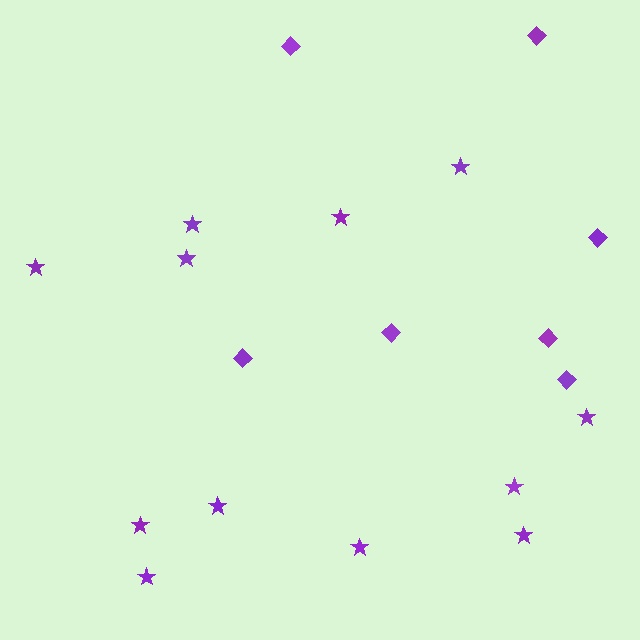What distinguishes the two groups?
There are 2 groups: one group of diamonds (7) and one group of stars (12).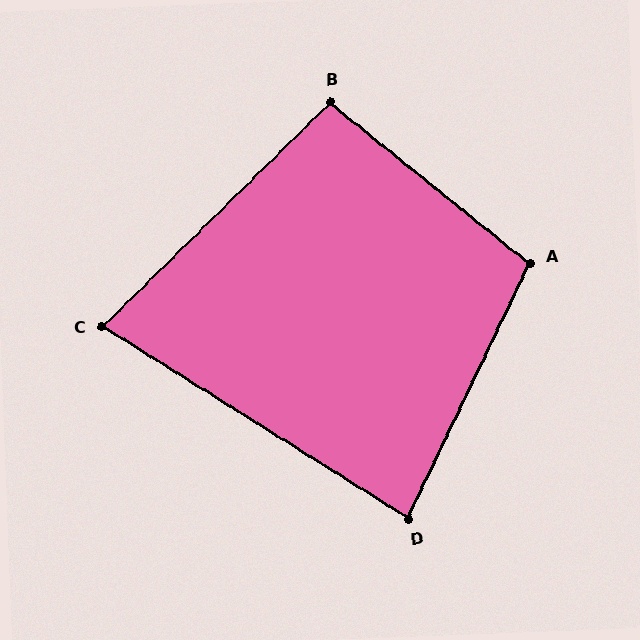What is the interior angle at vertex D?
Approximately 83 degrees (acute).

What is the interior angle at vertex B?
Approximately 97 degrees (obtuse).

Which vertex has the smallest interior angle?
C, at approximately 77 degrees.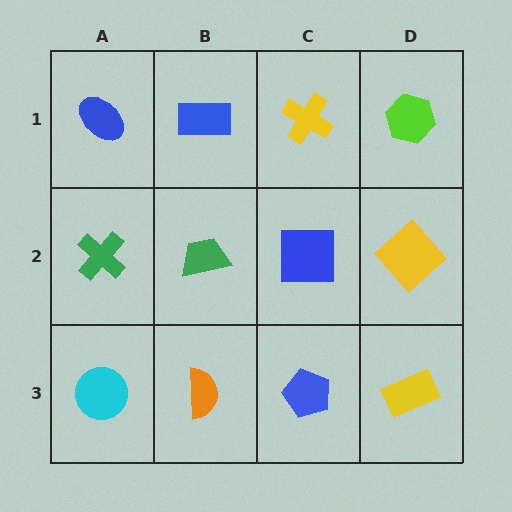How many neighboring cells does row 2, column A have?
3.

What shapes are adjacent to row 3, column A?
A green cross (row 2, column A), an orange semicircle (row 3, column B).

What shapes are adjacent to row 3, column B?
A green trapezoid (row 2, column B), a cyan circle (row 3, column A), a blue pentagon (row 3, column C).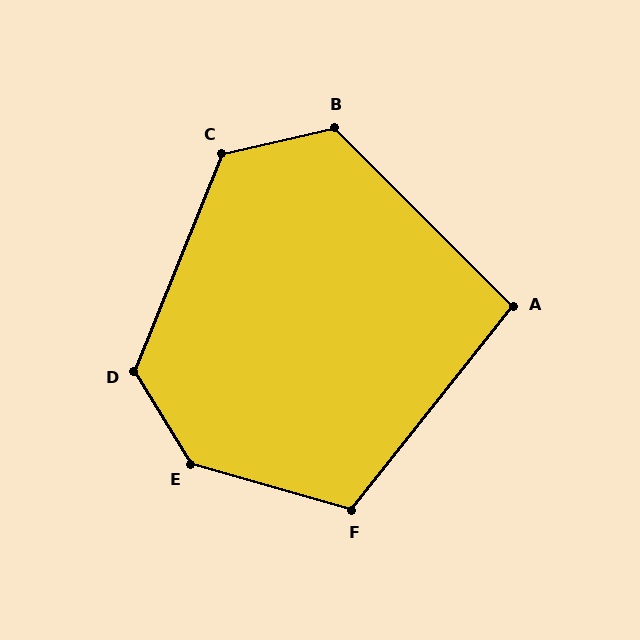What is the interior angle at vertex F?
Approximately 112 degrees (obtuse).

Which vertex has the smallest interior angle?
A, at approximately 97 degrees.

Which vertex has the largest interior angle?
E, at approximately 138 degrees.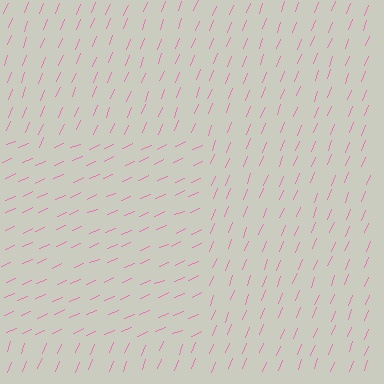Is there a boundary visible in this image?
Yes, there is a texture boundary formed by a change in line orientation.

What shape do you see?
I see a rectangle.